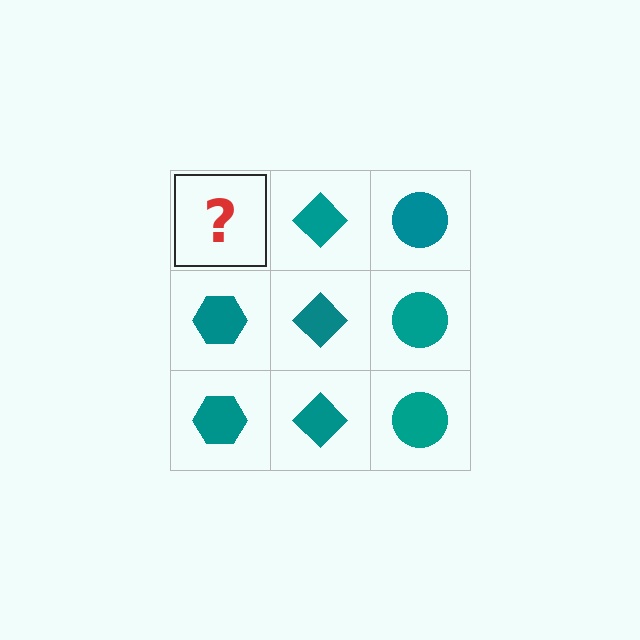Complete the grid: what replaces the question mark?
The question mark should be replaced with a teal hexagon.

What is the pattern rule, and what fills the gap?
The rule is that each column has a consistent shape. The gap should be filled with a teal hexagon.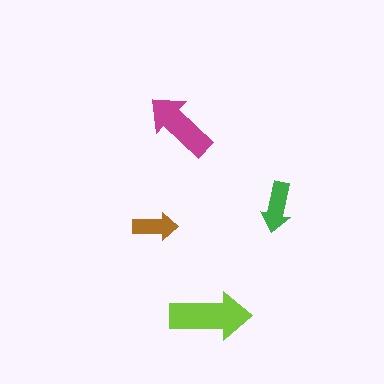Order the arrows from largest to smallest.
the lime one, the magenta one, the green one, the brown one.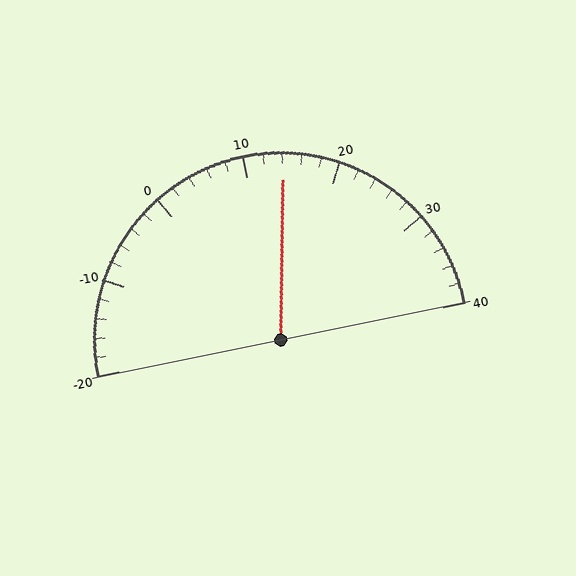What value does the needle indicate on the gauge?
The needle indicates approximately 14.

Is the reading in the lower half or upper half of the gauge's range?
The reading is in the upper half of the range (-20 to 40).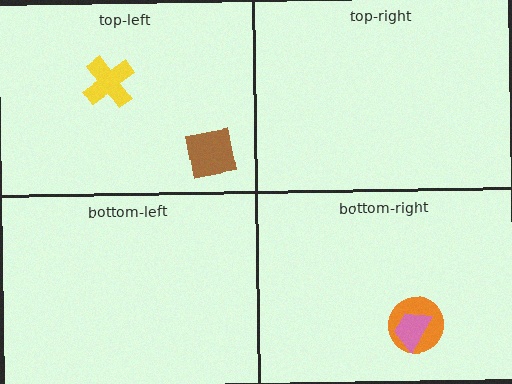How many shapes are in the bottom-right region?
2.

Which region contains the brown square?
The top-left region.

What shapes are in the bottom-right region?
The orange circle, the pink trapezoid.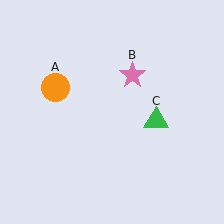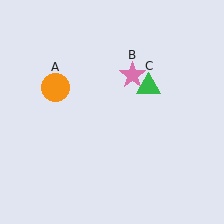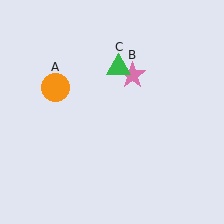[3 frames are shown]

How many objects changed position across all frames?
1 object changed position: green triangle (object C).